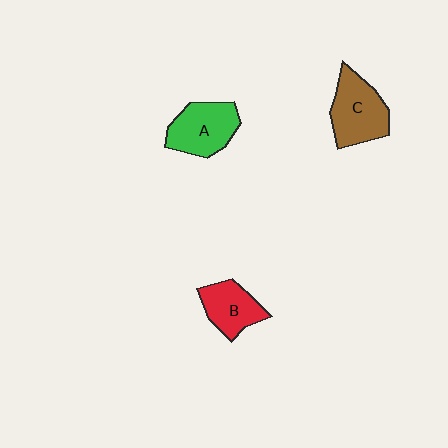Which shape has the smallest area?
Shape B (red).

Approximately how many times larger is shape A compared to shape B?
Approximately 1.2 times.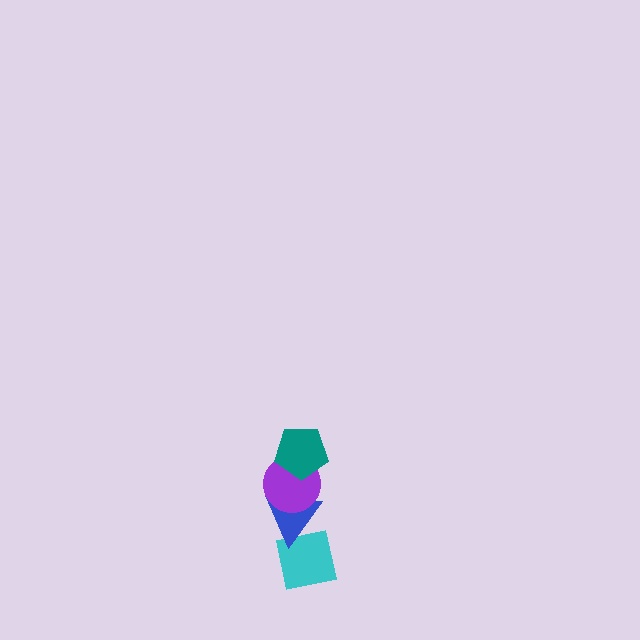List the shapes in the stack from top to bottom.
From top to bottom: the teal pentagon, the purple circle, the blue triangle, the cyan square.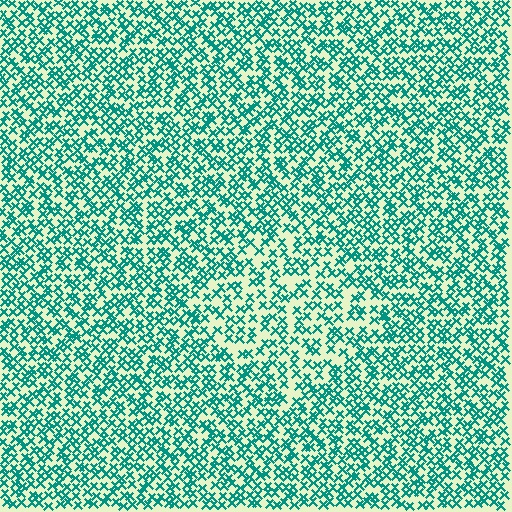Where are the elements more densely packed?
The elements are more densely packed outside the diamond boundary.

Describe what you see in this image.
The image contains small teal elements arranged at two different densities. A diamond-shaped region is visible where the elements are less densely packed than the surrounding area.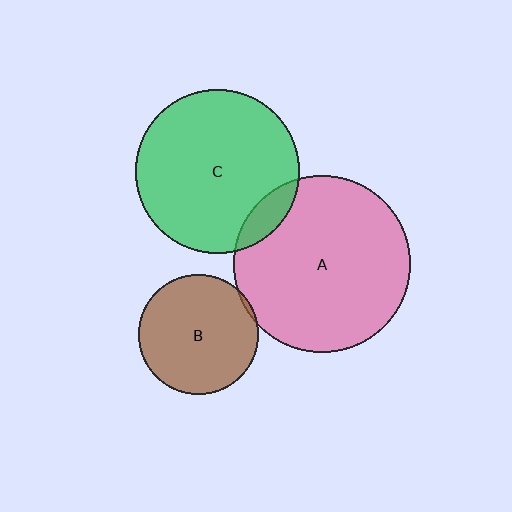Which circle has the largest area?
Circle A (pink).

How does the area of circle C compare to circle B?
Approximately 1.9 times.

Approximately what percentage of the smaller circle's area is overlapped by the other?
Approximately 10%.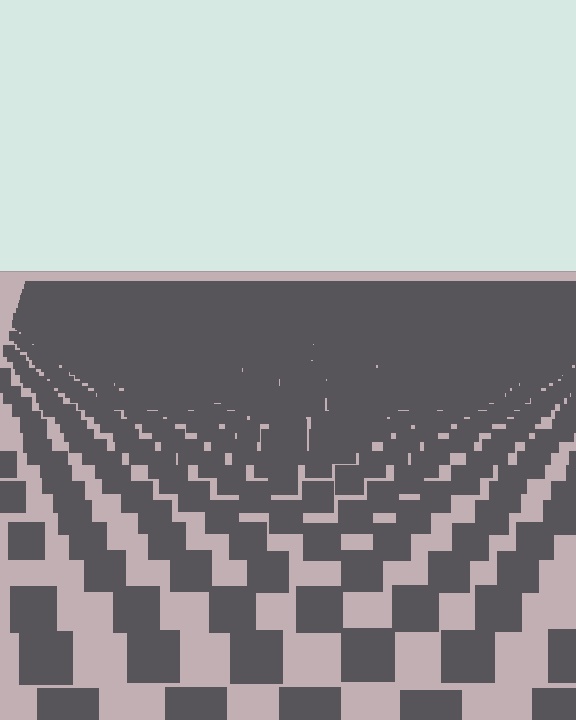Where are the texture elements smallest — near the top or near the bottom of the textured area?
Near the top.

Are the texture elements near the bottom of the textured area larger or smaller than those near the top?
Larger. Near the bottom, elements are closer to the viewer and appear at a bigger on-screen size.